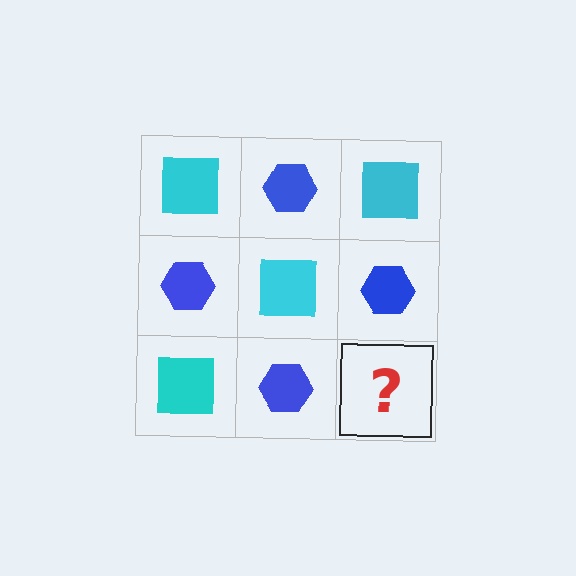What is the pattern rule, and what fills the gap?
The rule is that it alternates cyan square and blue hexagon in a checkerboard pattern. The gap should be filled with a cyan square.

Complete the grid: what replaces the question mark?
The question mark should be replaced with a cyan square.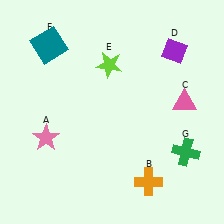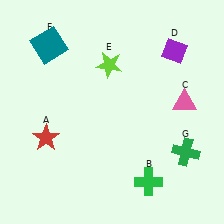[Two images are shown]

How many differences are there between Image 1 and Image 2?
There are 2 differences between the two images.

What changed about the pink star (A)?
In Image 1, A is pink. In Image 2, it changed to red.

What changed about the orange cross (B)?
In Image 1, B is orange. In Image 2, it changed to green.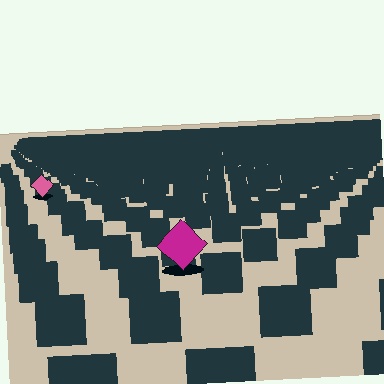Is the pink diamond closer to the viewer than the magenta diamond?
No. The magenta diamond is closer — you can tell from the texture gradient: the ground texture is coarser near it.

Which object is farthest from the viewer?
The pink diamond is farthest from the viewer. It appears smaller and the ground texture around it is denser.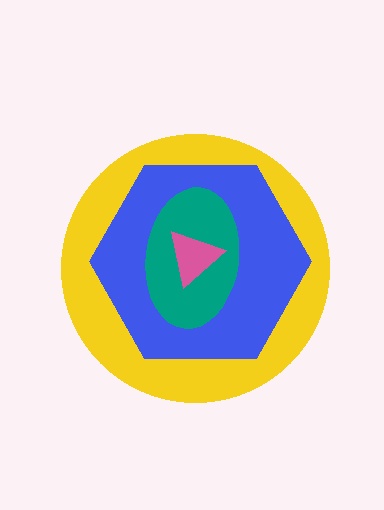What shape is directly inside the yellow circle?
The blue hexagon.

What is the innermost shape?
The pink triangle.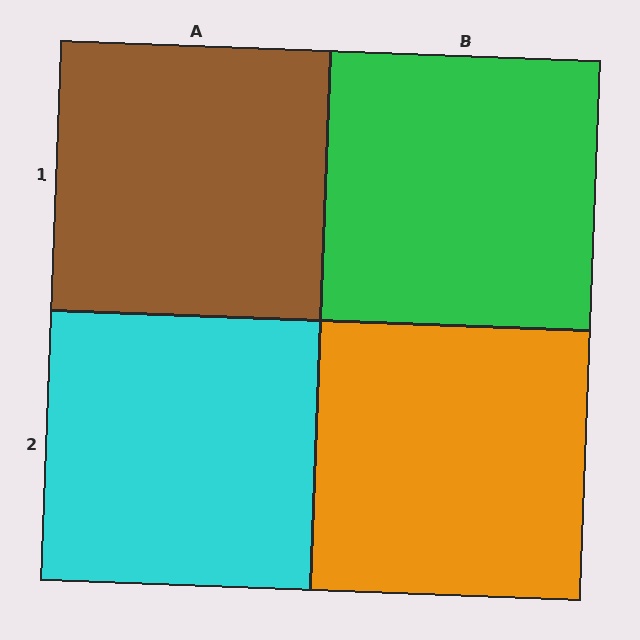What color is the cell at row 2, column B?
Orange.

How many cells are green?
1 cell is green.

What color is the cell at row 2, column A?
Cyan.